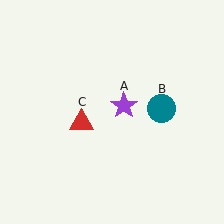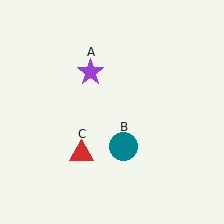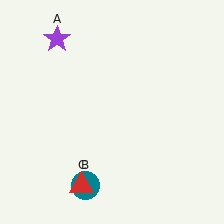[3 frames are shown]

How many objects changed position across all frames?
3 objects changed position: purple star (object A), teal circle (object B), red triangle (object C).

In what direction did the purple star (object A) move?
The purple star (object A) moved up and to the left.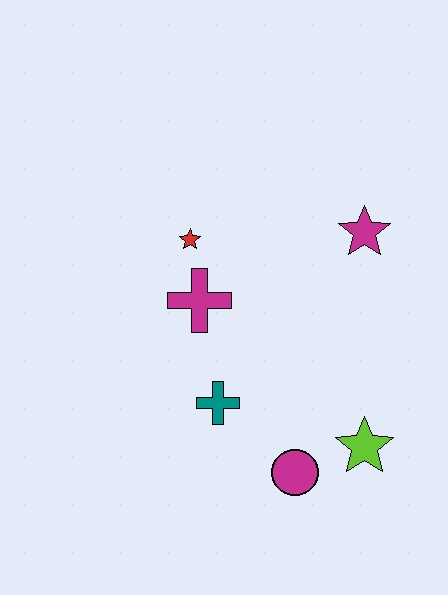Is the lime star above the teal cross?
No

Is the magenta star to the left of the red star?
No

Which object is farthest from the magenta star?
The magenta circle is farthest from the magenta star.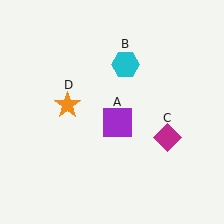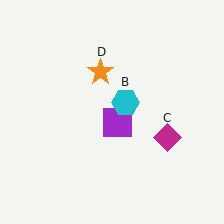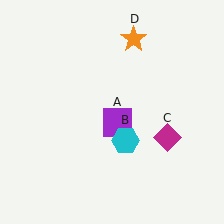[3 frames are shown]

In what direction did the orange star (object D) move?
The orange star (object D) moved up and to the right.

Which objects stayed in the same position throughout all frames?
Purple square (object A) and magenta diamond (object C) remained stationary.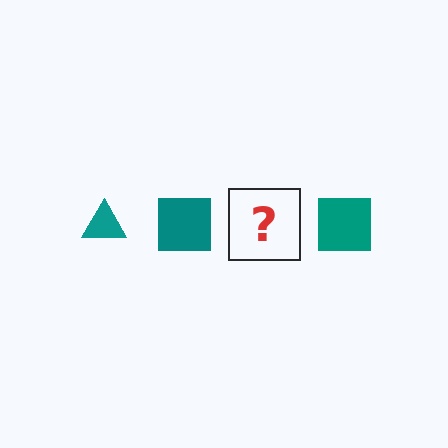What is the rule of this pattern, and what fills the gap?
The rule is that the pattern cycles through triangle, square shapes in teal. The gap should be filled with a teal triangle.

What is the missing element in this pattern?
The missing element is a teal triangle.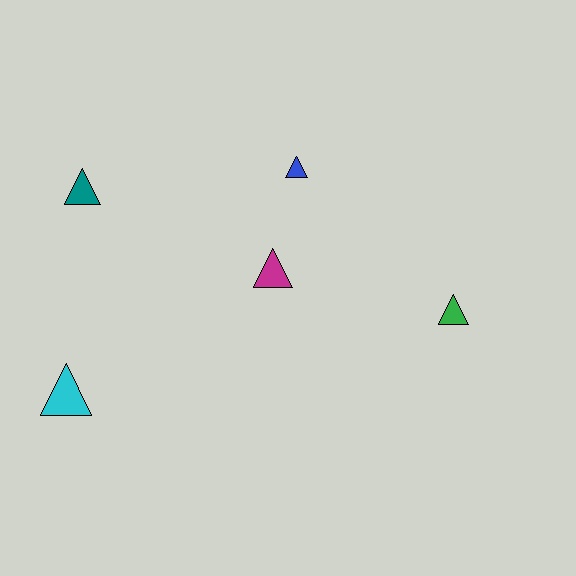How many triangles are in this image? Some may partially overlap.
There are 5 triangles.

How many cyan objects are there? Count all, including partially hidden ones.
There is 1 cyan object.